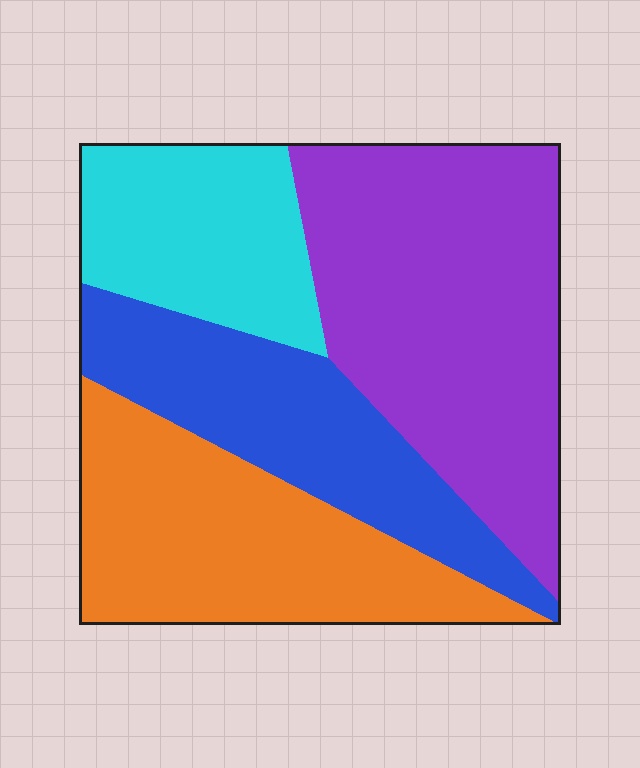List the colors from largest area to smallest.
From largest to smallest: purple, orange, blue, cyan.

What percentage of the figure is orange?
Orange covers about 25% of the figure.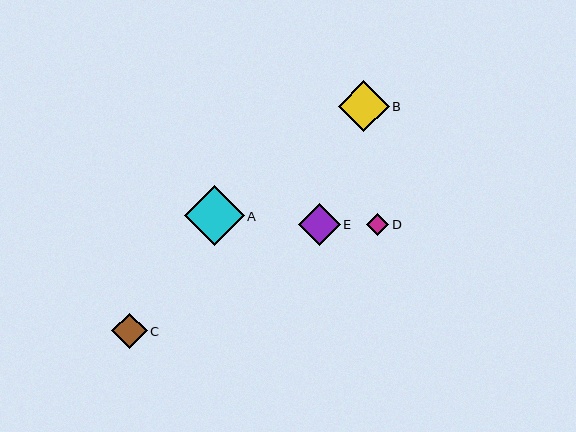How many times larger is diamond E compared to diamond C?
Diamond E is approximately 1.2 times the size of diamond C.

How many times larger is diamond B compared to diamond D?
Diamond B is approximately 2.3 times the size of diamond D.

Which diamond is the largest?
Diamond A is the largest with a size of approximately 60 pixels.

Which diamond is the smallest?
Diamond D is the smallest with a size of approximately 22 pixels.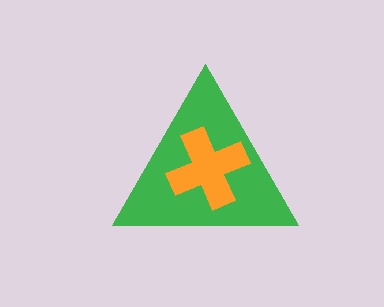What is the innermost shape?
The orange cross.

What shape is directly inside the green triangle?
The orange cross.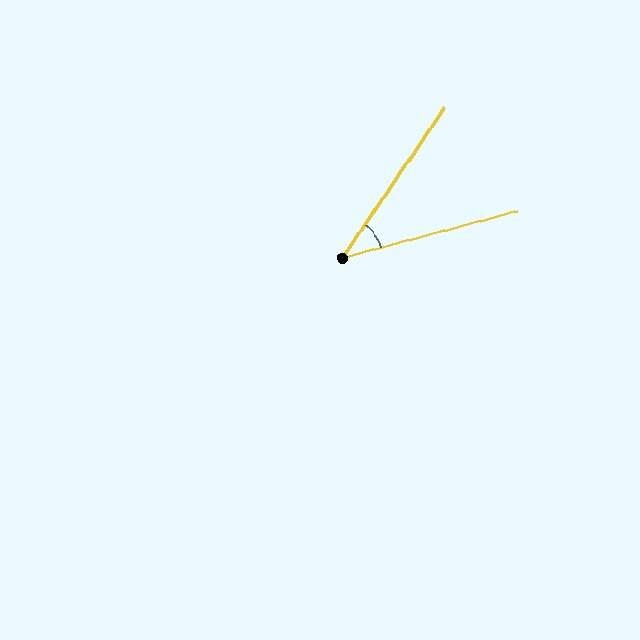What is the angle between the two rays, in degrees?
Approximately 41 degrees.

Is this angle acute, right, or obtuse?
It is acute.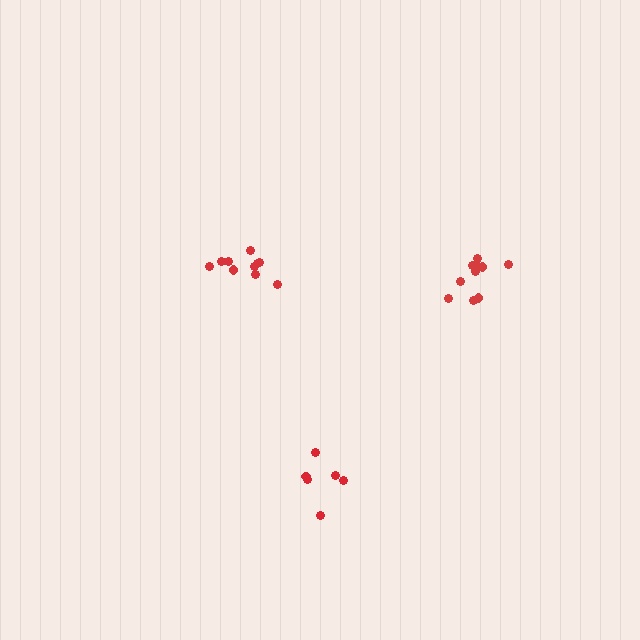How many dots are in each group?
Group 1: 6 dots, Group 2: 10 dots, Group 3: 10 dots (26 total).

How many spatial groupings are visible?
There are 3 spatial groupings.